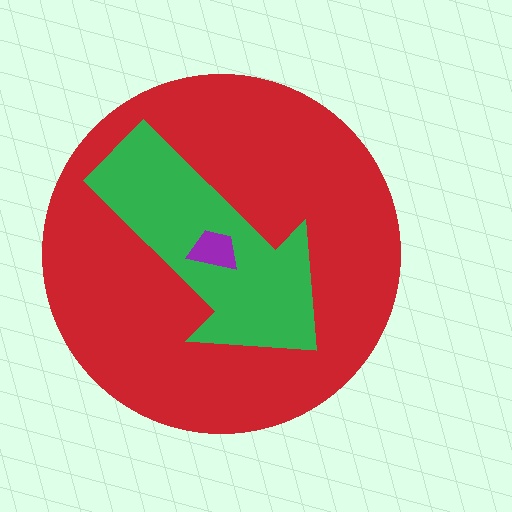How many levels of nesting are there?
3.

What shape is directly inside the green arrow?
The purple trapezoid.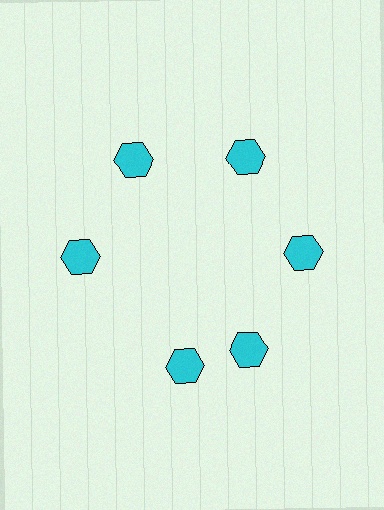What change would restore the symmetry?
The symmetry would be restored by rotating it back into even spacing with its neighbors so that all 6 hexagons sit at equal angles and equal distance from the center.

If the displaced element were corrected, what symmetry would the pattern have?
It would have 6-fold rotational symmetry — the pattern would map onto itself every 60 degrees.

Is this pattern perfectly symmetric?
No. The 6 cyan hexagons are arranged in a ring, but one element near the 7 o'clock position is rotated out of alignment along the ring, breaking the 6-fold rotational symmetry.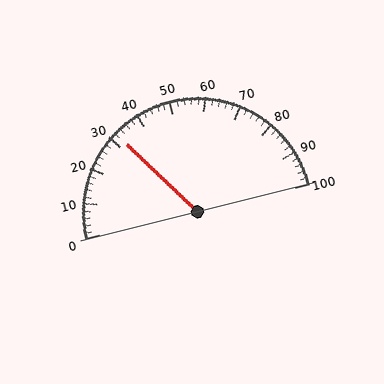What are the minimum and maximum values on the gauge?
The gauge ranges from 0 to 100.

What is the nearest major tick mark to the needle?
The nearest major tick mark is 30.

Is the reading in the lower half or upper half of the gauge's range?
The reading is in the lower half of the range (0 to 100).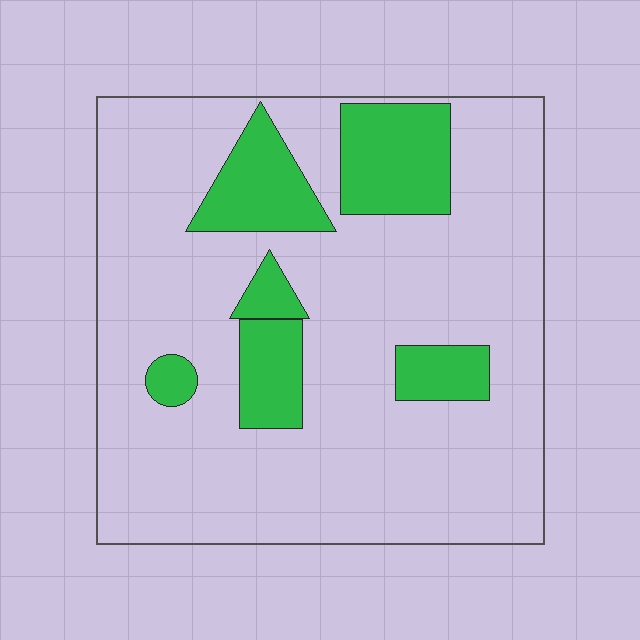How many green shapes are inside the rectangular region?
6.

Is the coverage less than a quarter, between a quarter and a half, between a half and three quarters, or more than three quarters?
Less than a quarter.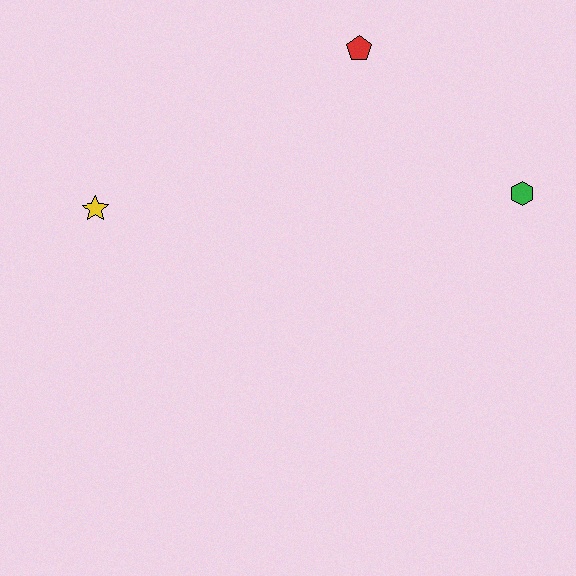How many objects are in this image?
There are 3 objects.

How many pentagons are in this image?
There is 1 pentagon.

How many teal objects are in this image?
There are no teal objects.